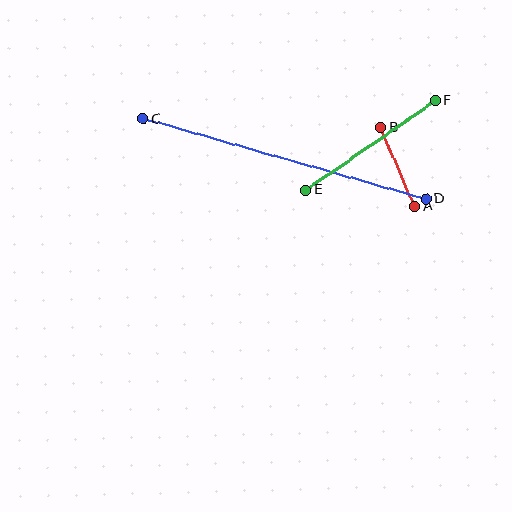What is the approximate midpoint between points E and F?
The midpoint is at approximately (371, 145) pixels.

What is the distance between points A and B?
The distance is approximately 86 pixels.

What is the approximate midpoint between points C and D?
The midpoint is at approximately (285, 159) pixels.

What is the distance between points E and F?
The distance is approximately 157 pixels.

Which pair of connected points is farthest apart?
Points C and D are farthest apart.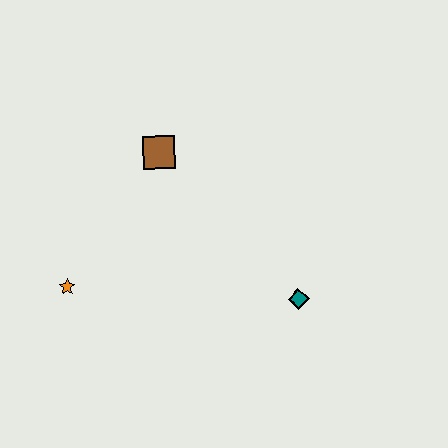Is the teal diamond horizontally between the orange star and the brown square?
No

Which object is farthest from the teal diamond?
The orange star is farthest from the teal diamond.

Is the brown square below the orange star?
No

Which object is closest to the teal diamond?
The brown square is closest to the teal diamond.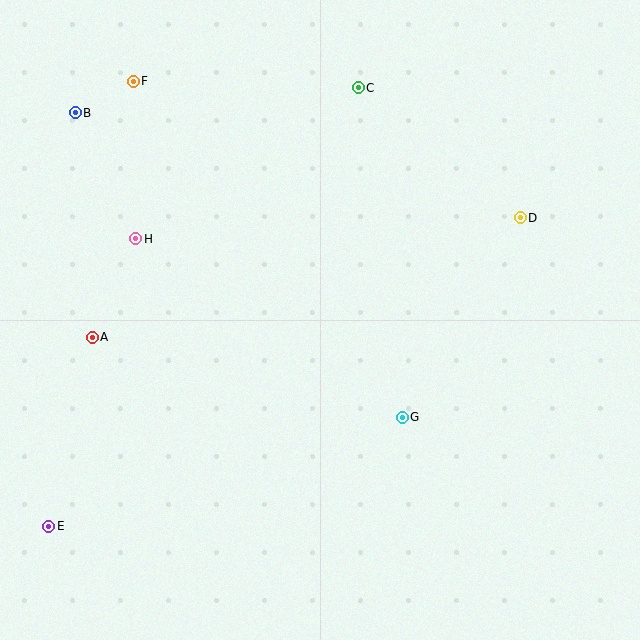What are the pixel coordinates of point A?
Point A is at (92, 337).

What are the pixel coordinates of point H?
Point H is at (136, 239).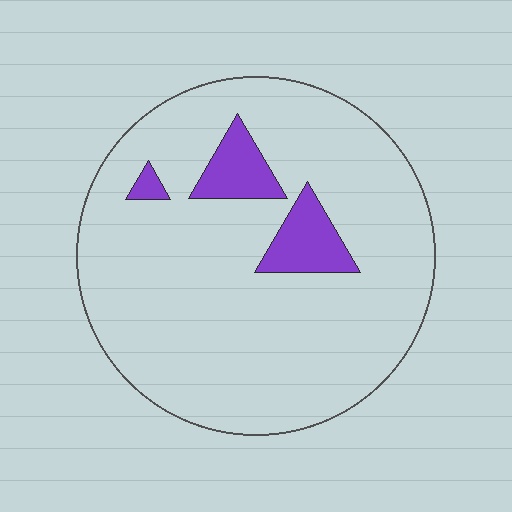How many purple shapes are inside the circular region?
3.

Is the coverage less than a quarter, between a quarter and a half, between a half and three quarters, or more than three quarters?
Less than a quarter.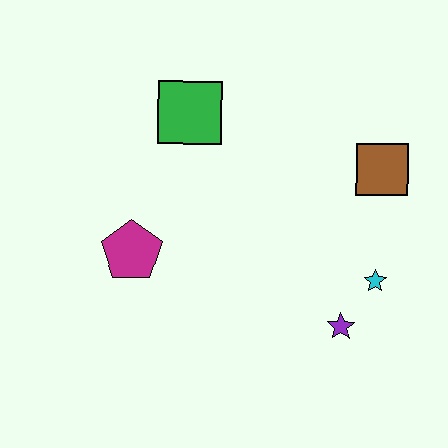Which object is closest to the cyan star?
The purple star is closest to the cyan star.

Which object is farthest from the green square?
The purple star is farthest from the green square.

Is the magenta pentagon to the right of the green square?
No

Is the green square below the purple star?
No